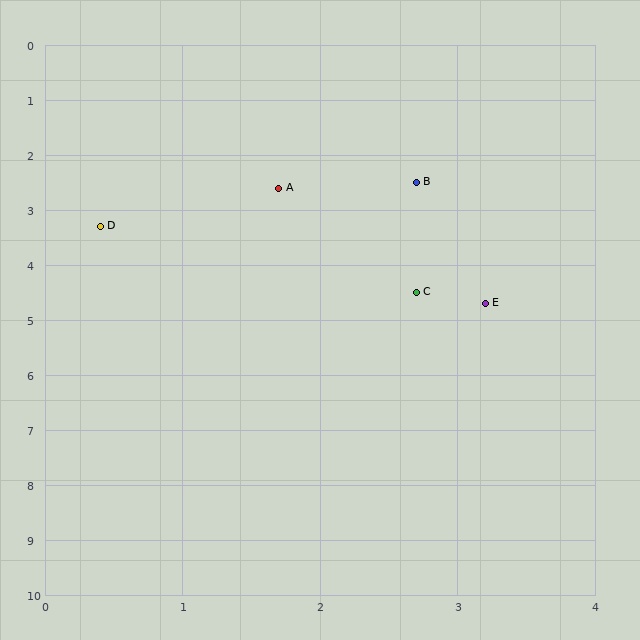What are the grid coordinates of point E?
Point E is at approximately (3.2, 4.7).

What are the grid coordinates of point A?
Point A is at approximately (1.7, 2.6).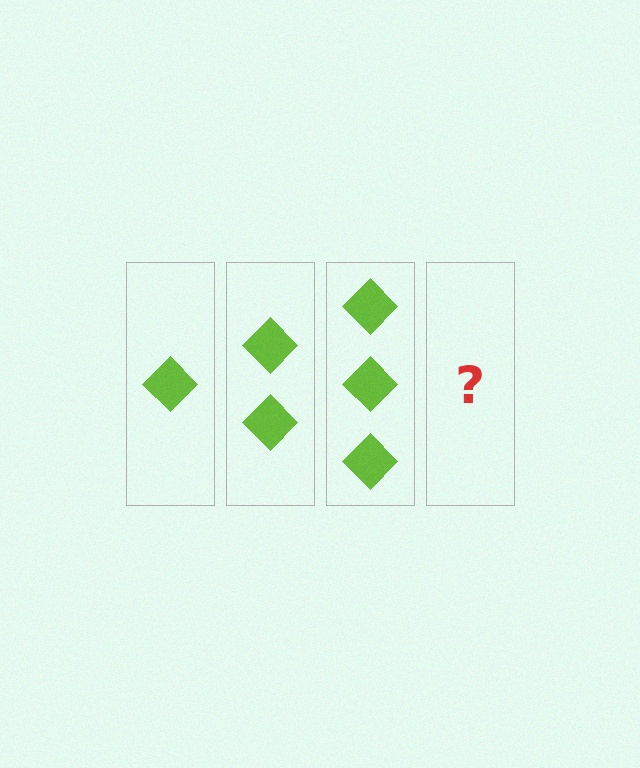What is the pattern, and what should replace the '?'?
The pattern is that each step adds one more diamond. The '?' should be 4 diamonds.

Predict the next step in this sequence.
The next step is 4 diamonds.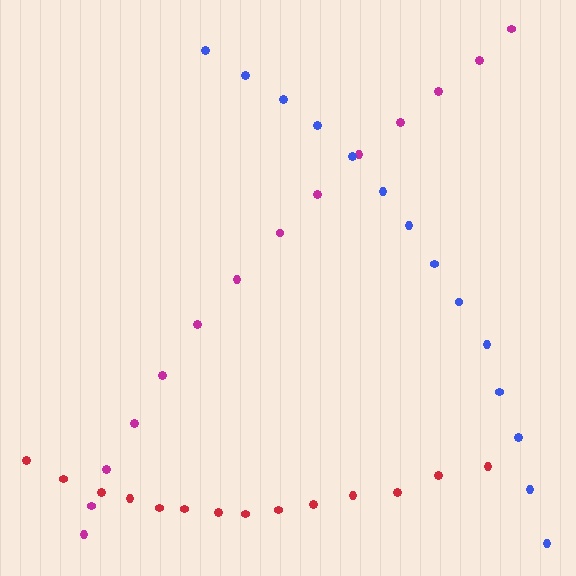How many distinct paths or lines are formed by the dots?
There are 3 distinct paths.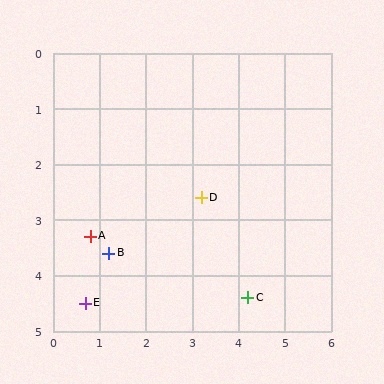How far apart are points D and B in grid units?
Points D and B are about 2.2 grid units apart.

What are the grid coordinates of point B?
Point B is at approximately (1.2, 3.6).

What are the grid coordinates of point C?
Point C is at approximately (4.2, 4.4).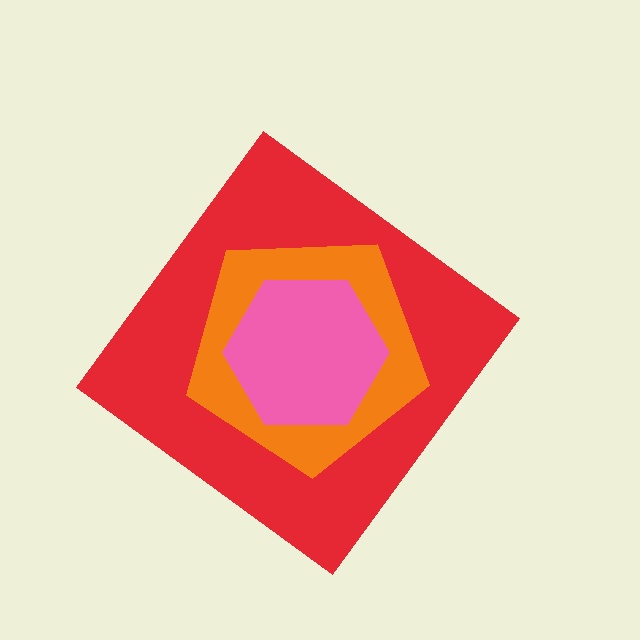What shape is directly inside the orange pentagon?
The pink hexagon.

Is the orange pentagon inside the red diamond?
Yes.